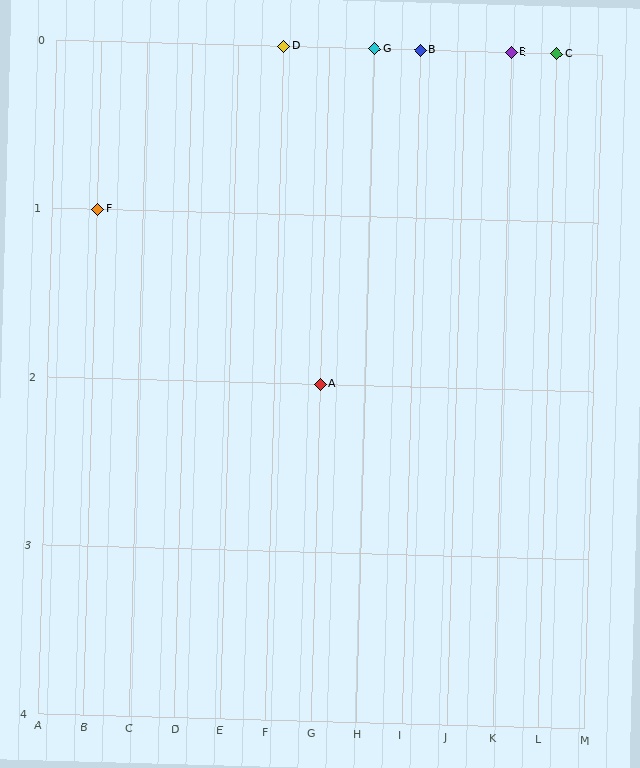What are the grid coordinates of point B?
Point B is at grid coordinates (I, 0).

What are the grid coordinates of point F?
Point F is at grid coordinates (B, 1).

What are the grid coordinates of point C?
Point C is at grid coordinates (L, 0).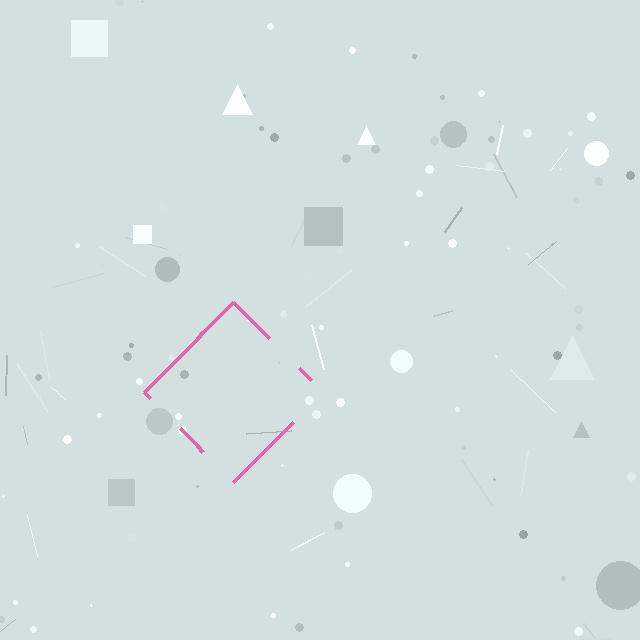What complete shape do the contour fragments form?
The contour fragments form a diamond.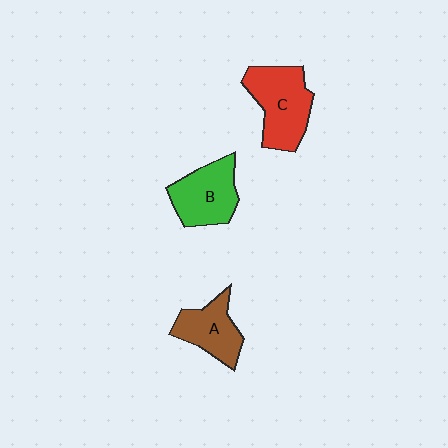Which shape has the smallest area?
Shape A (brown).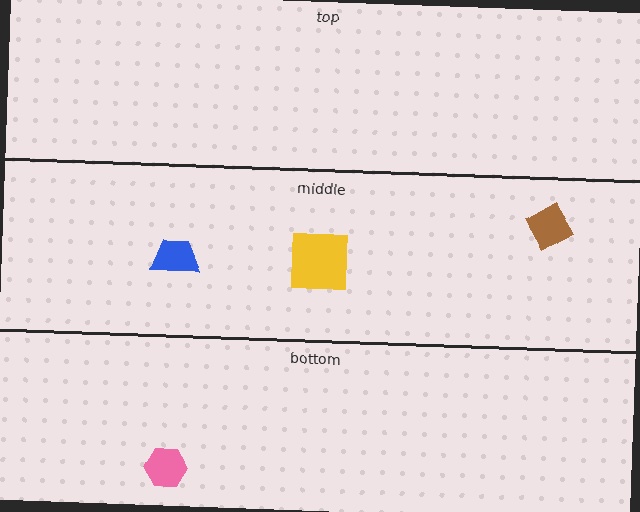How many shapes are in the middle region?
3.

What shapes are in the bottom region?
The pink hexagon.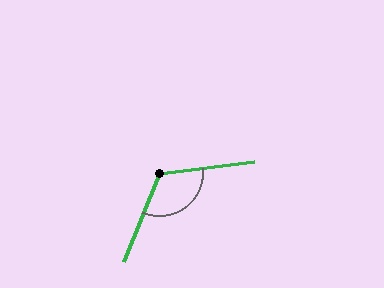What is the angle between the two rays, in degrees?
Approximately 119 degrees.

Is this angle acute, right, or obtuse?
It is obtuse.